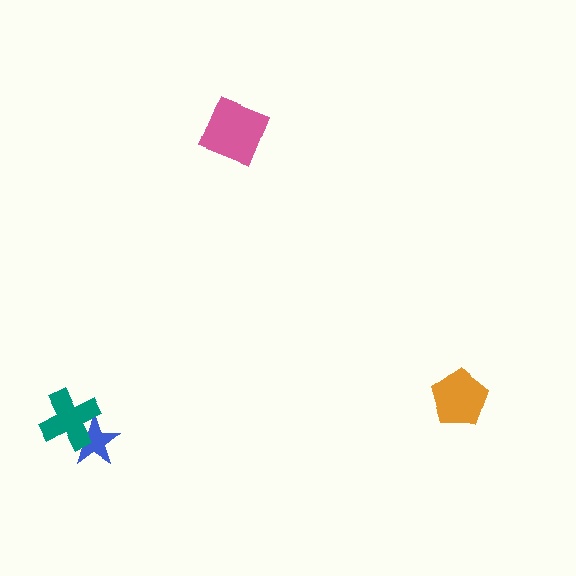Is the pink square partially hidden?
No, no other shape covers it.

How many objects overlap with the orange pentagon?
0 objects overlap with the orange pentagon.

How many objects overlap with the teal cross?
1 object overlaps with the teal cross.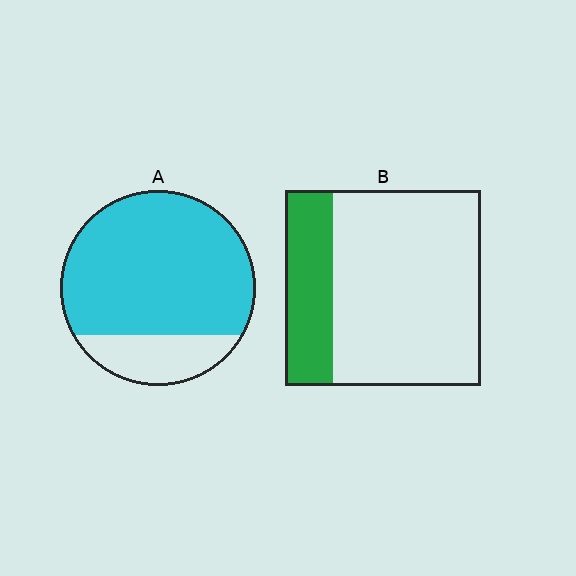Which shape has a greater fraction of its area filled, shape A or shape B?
Shape A.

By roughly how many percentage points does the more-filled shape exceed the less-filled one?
By roughly 55 percentage points (A over B).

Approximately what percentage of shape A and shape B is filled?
A is approximately 80% and B is approximately 25%.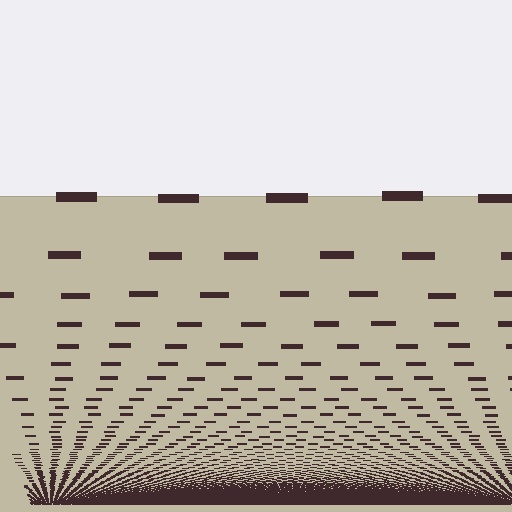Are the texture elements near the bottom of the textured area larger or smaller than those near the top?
Smaller. The gradient is inverted — elements near the bottom are smaller and denser.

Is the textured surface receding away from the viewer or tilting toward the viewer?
The surface appears to tilt toward the viewer. Texture elements get larger and sparser toward the top.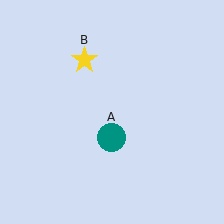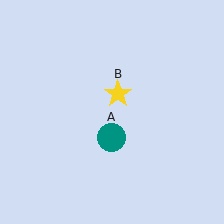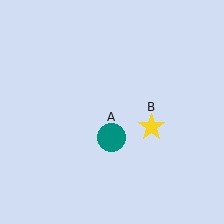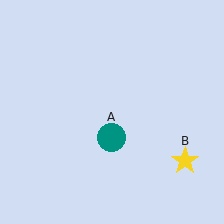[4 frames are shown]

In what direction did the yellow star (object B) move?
The yellow star (object B) moved down and to the right.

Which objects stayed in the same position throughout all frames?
Teal circle (object A) remained stationary.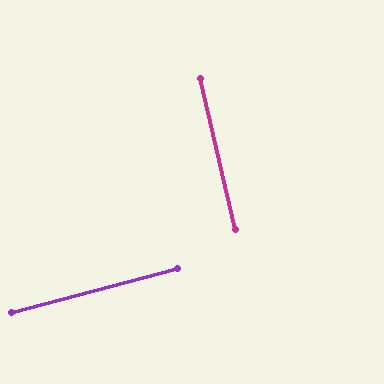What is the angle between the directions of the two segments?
Approximately 89 degrees.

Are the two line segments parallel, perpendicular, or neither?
Perpendicular — they meet at approximately 89°.